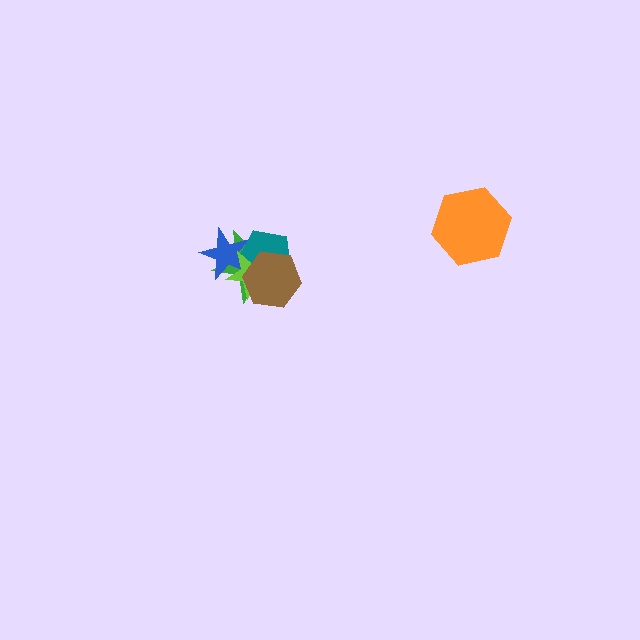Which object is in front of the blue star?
The lime star is in front of the blue star.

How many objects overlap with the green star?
4 objects overlap with the green star.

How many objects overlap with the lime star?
4 objects overlap with the lime star.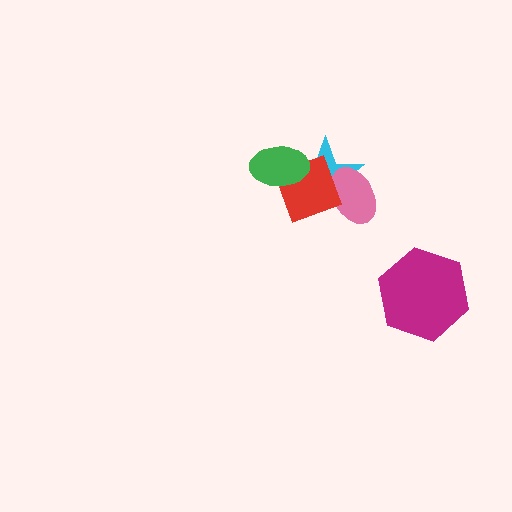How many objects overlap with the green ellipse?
2 objects overlap with the green ellipse.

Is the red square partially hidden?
Yes, it is partially covered by another shape.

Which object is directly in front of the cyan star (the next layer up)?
The pink ellipse is directly in front of the cyan star.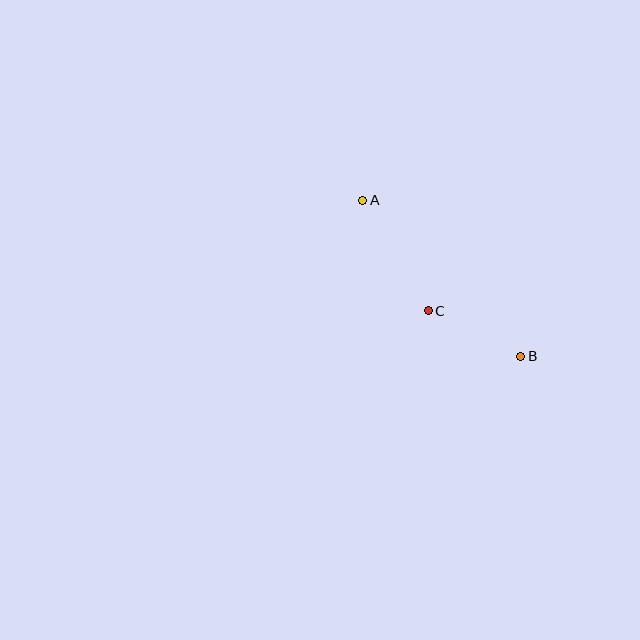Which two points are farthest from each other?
Points A and B are farthest from each other.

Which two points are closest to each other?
Points B and C are closest to each other.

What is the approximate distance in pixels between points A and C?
The distance between A and C is approximately 129 pixels.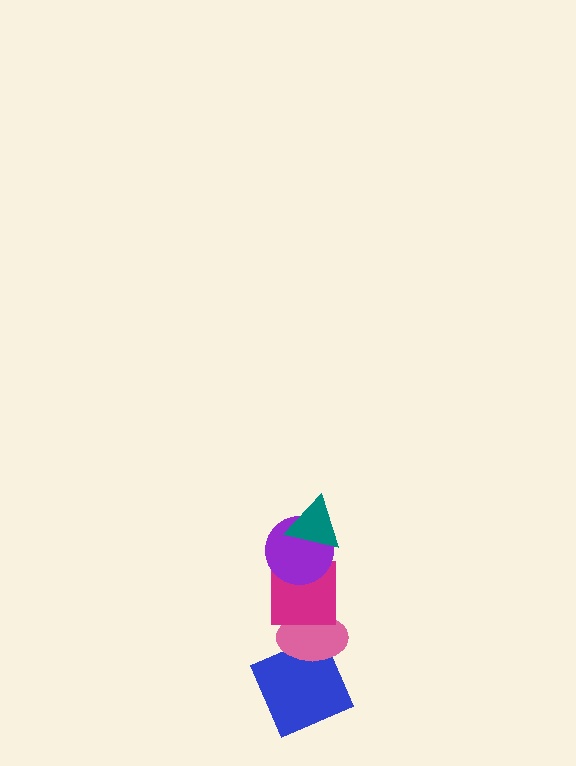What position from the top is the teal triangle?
The teal triangle is 1st from the top.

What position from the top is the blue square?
The blue square is 5th from the top.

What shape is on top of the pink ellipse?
The magenta square is on top of the pink ellipse.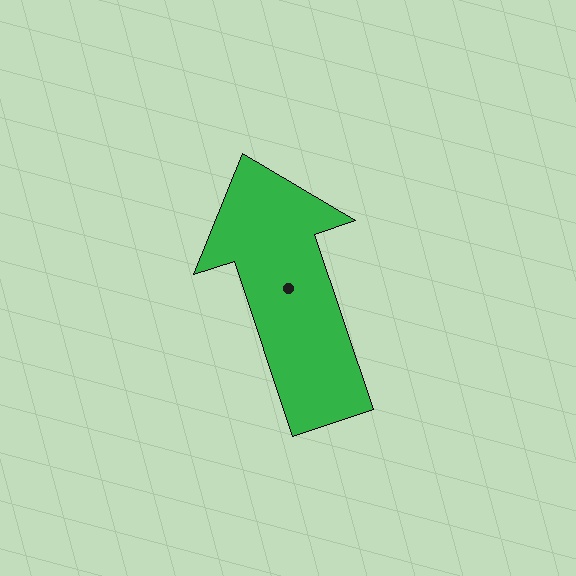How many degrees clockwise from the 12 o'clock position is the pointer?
Approximately 341 degrees.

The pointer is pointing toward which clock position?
Roughly 11 o'clock.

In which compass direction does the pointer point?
North.